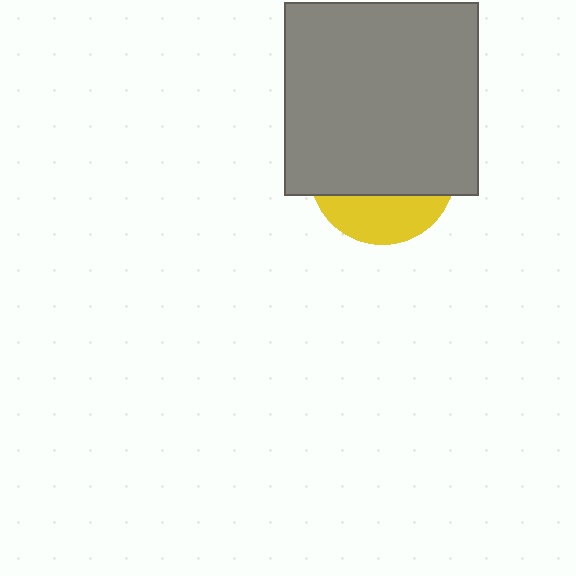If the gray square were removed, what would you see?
You would see the complete yellow circle.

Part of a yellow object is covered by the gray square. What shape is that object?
It is a circle.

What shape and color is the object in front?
The object in front is a gray square.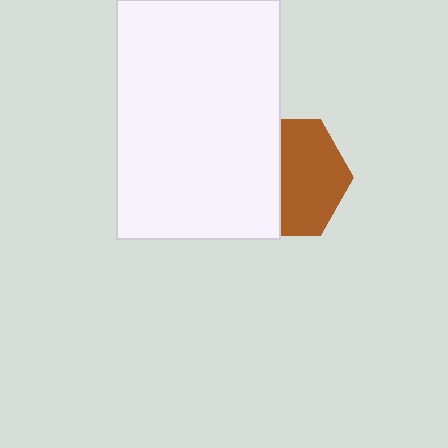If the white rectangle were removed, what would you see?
You would see the complete brown hexagon.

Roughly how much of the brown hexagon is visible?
About half of it is visible (roughly 55%).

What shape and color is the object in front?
The object in front is a white rectangle.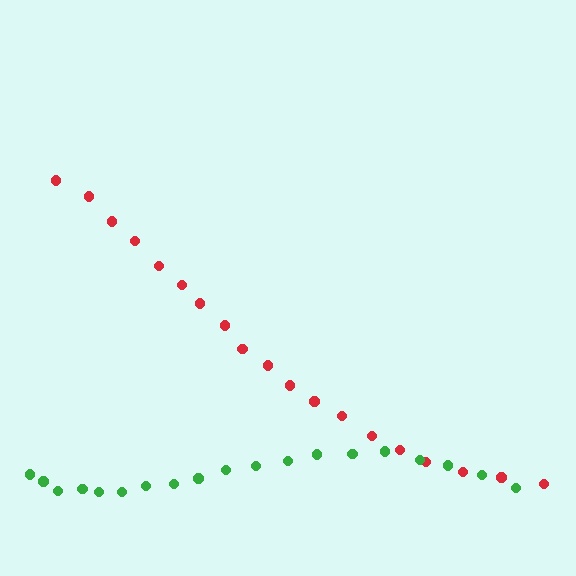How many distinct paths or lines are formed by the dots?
There are 2 distinct paths.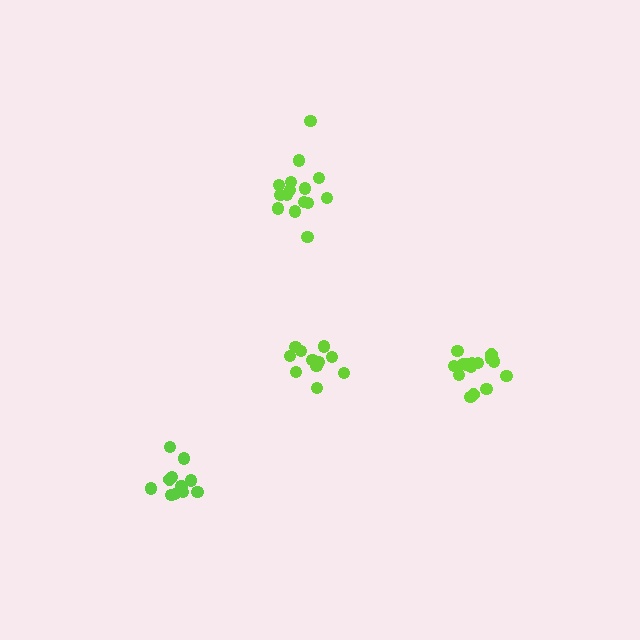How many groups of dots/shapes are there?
There are 4 groups.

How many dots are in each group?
Group 1: 11 dots, Group 2: 11 dots, Group 3: 15 dots, Group 4: 15 dots (52 total).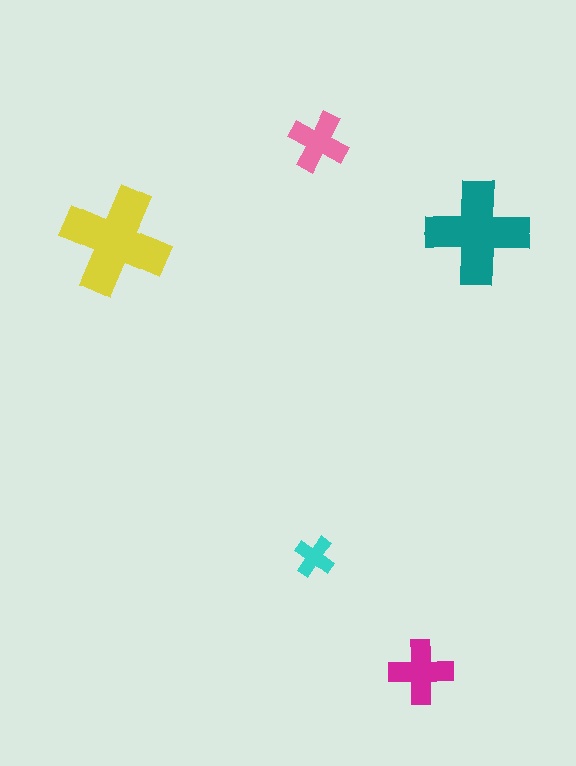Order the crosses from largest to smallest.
the yellow one, the teal one, the magenta one, the pink one, the cyan one.